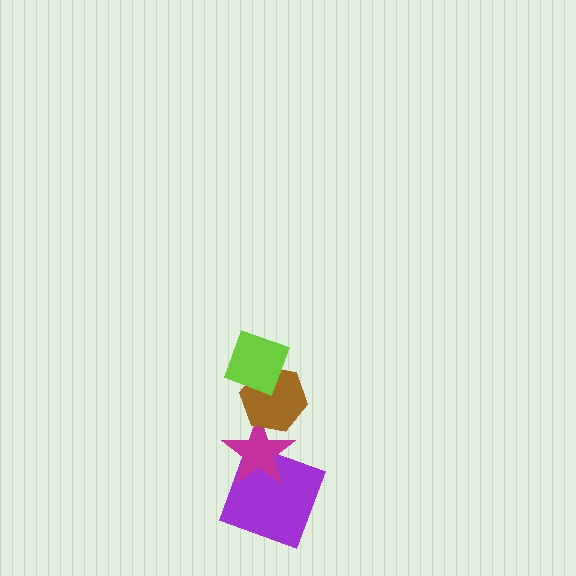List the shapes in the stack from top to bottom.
From top to bottom: the lime diamond, the brown hexagon, the magenta star, the purple square.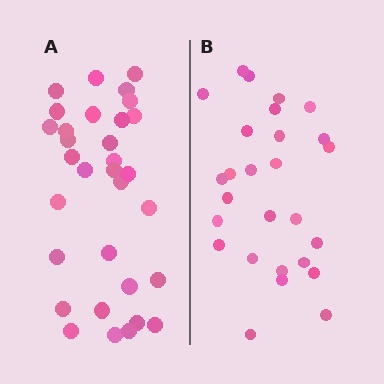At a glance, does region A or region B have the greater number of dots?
Region A (the left region) has more dots.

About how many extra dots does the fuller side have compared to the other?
Region A has about 5 more dots than region B.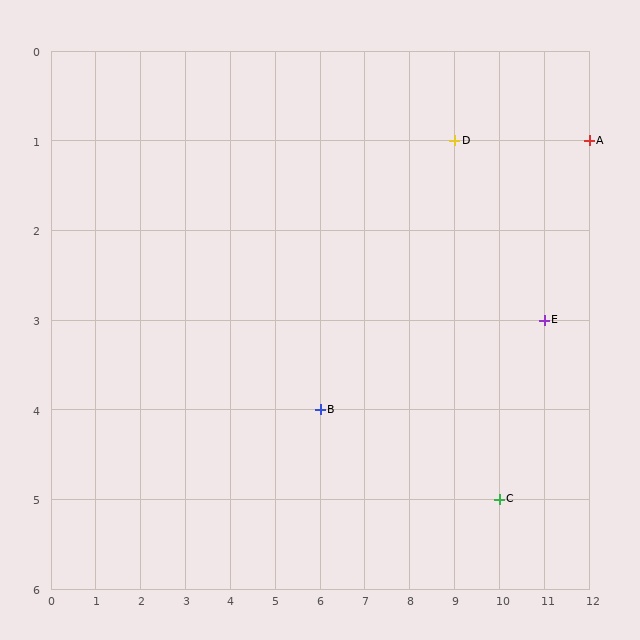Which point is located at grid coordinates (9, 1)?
Point D is at (9, 1).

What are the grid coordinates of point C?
Point C is at grid coordinates (10, 5).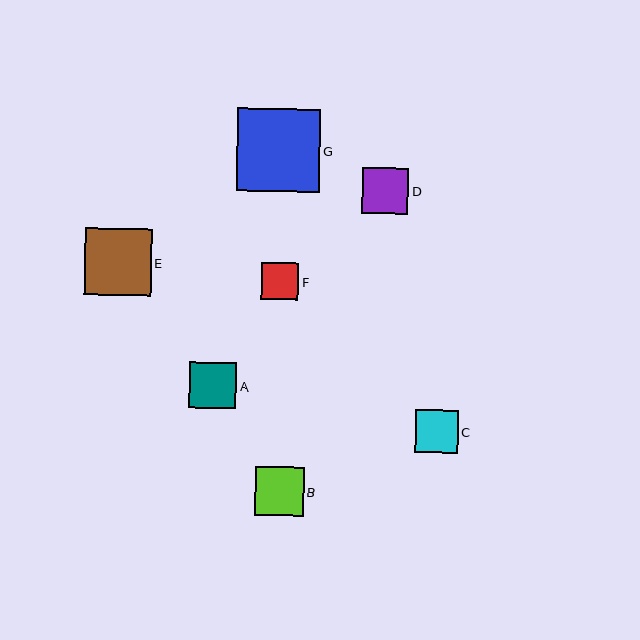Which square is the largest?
Square G is the largest with a size of approximately 84 pixels.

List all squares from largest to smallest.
From largest to smallest: G, E, B, A, D, C, F.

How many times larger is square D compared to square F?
Square D is approximately 1.2 times the size of square F.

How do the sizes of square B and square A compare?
Square B and square A are approximately the same size.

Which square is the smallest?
Square F is the smallest with a size of approximately 37 pixels.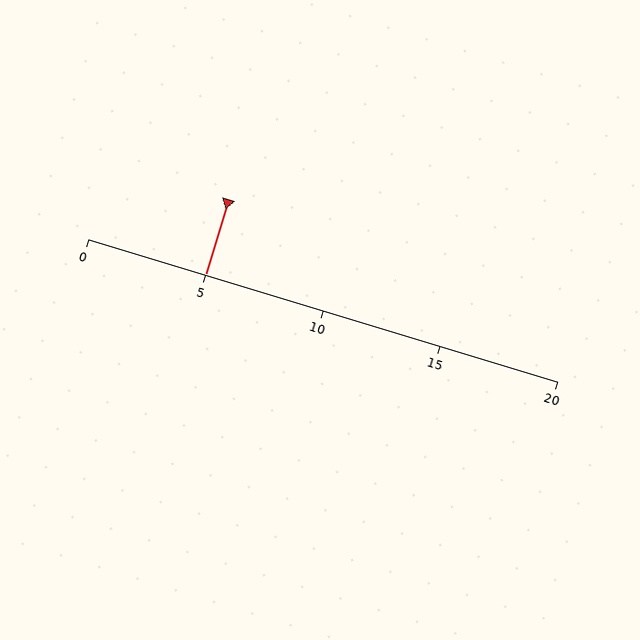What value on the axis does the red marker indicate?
The marker indicates approximately 5.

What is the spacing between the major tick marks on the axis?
The major ticks are spaced 5 apart.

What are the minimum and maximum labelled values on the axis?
The axis runs from 0 to 20.